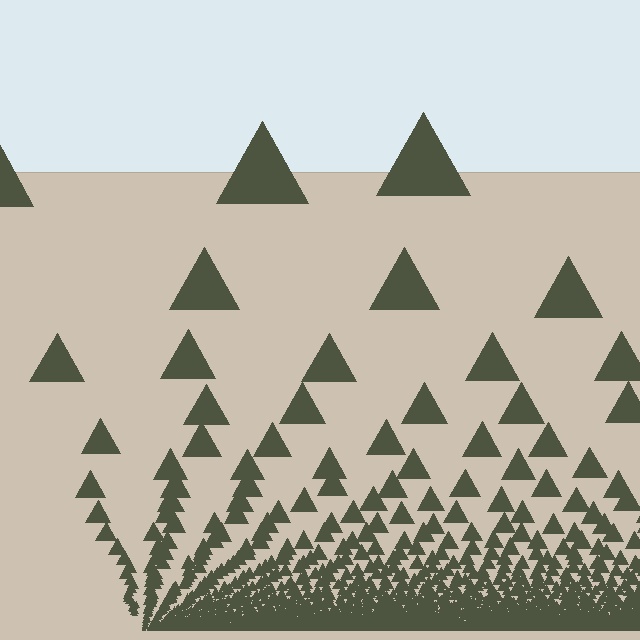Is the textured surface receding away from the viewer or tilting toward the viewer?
The surface appears to tilt toward the viewer. Texture elements get larger and sparser toward the top.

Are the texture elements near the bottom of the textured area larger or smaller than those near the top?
Smaller. The gradient is inverted — elements near the bottom are smaller and denser.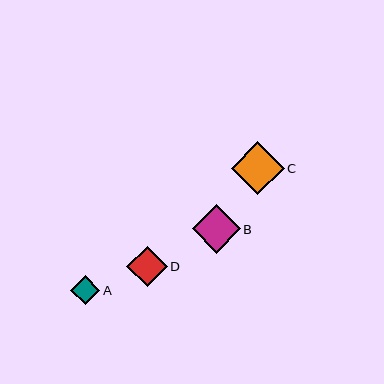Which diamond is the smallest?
Diamond A is the smallest with a size of approximately 29 pixels.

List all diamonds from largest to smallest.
From largest to smallest: C, B, D, A.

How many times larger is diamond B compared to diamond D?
Diamond B is approximately 1.2 times the size of diamond D.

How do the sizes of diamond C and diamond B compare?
Diamond C and diamond B are approximately the same size.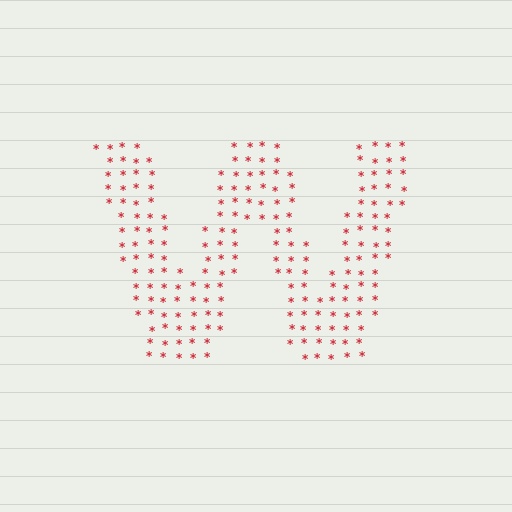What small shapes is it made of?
It is made of small asterisks.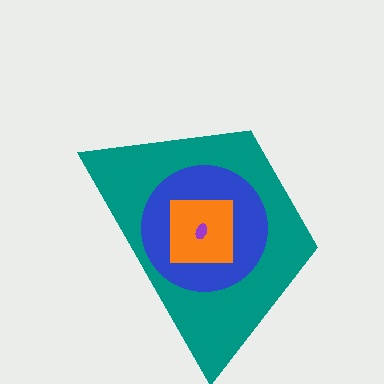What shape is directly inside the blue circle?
The orange square.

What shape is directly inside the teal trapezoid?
The blue circle.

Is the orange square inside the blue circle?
Yes.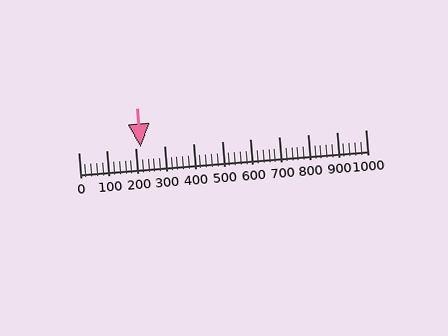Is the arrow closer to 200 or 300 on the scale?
The arrow is closer to 200.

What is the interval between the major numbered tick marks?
The major tick marks are spaced 100 units apart.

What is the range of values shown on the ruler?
The ruler shows values from 0 to 1000.